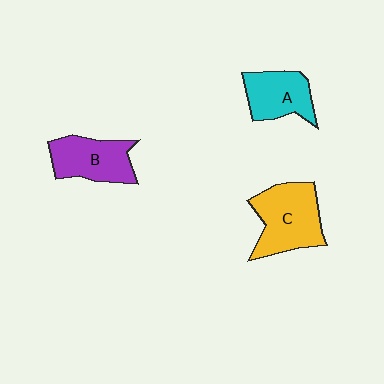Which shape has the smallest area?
Shape A (cyan).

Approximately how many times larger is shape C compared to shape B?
Approximately 1.2 times.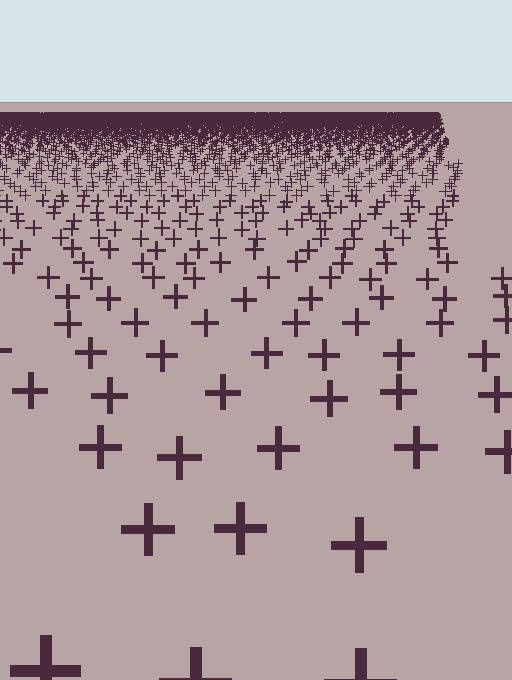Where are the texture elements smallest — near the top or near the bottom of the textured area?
Near the top.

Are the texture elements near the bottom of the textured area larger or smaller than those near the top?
Larger. Near the bottom, elements are closer to the viewer and appear at a bigger on-screen size.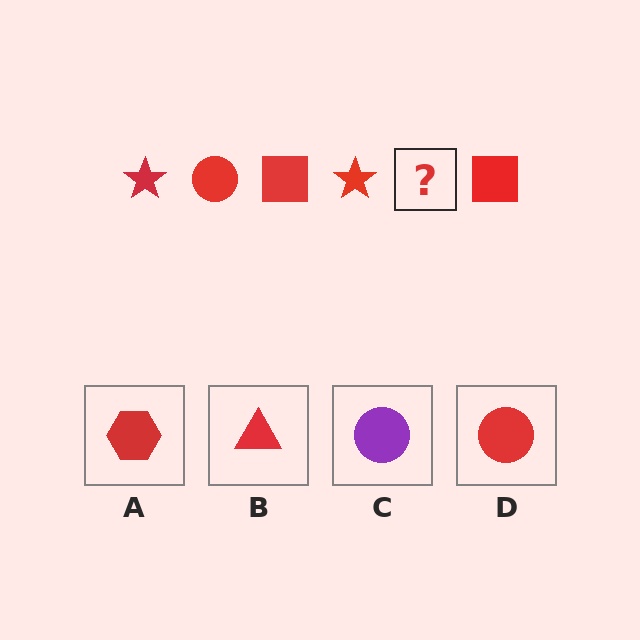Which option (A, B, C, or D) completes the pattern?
D.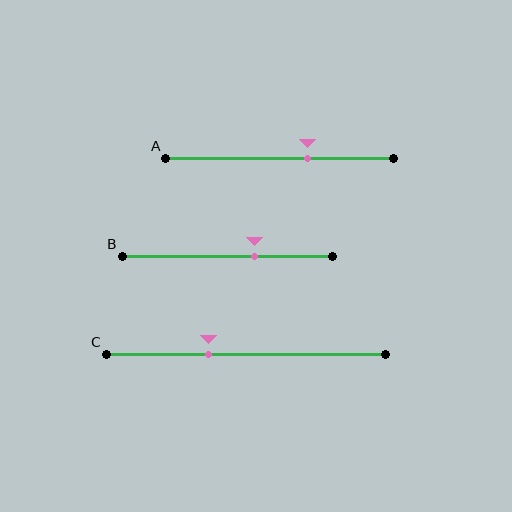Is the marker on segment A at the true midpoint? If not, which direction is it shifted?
No, the marker on segment A is shifted to the right by about 12% of the segment length.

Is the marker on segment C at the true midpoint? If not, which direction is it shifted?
No, the marker on segment C is shifted to the left by about 13% of the segment length.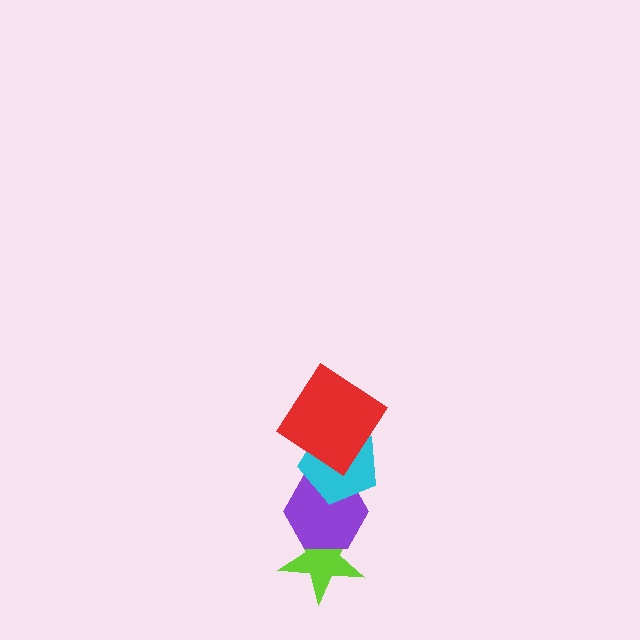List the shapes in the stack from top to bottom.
From top to bottom: the red diamond, the cyan pentagon, the purple hexagon, the lime star.